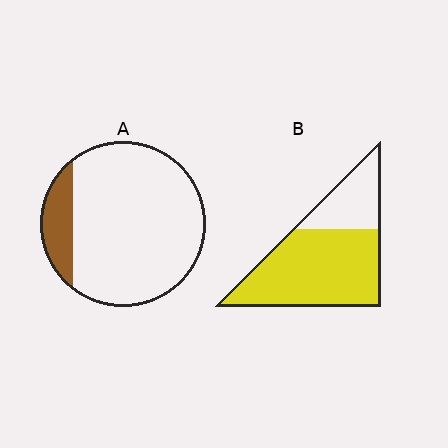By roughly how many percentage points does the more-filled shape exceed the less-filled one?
By roughly 60 percentage points (B over A).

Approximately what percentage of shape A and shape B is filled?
A is approximately 15% and B is approximately 70%.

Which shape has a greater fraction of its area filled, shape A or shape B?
Shape B.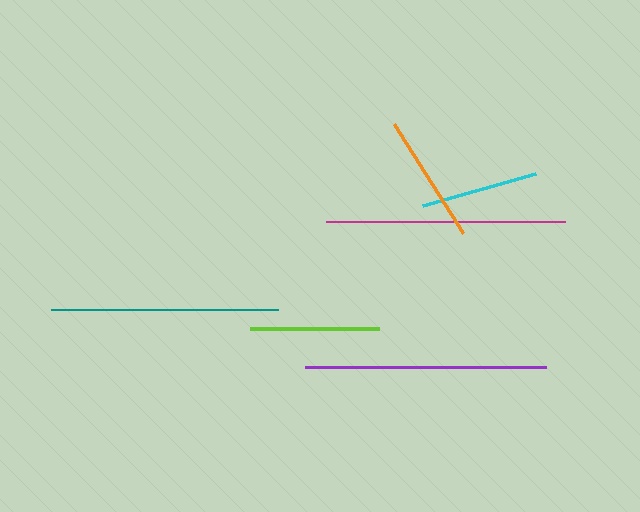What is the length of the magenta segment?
The magenta segment is approximately 239 pixels long.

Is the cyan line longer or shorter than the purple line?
The purple line is longer than the cyan line.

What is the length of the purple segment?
The purple segment is approximately 241 pixels long.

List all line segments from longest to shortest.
From longest to shortest: purple, magenta, teal, orange, lime, cyan.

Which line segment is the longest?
The purple line is the longest at approximately 241 pixels.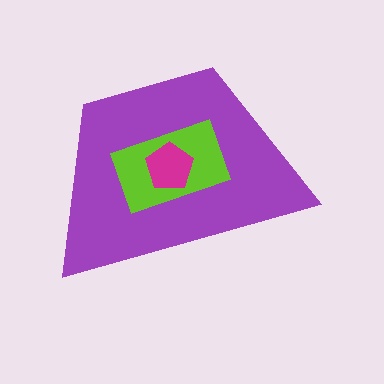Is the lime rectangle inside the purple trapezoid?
Yes.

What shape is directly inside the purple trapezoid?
The lime rectangle.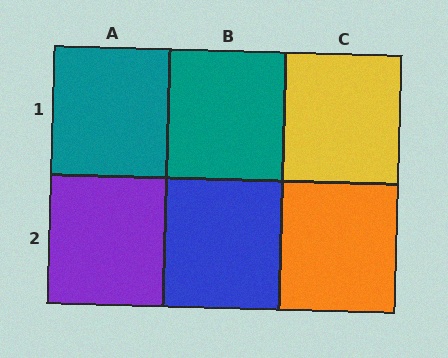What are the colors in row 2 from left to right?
Purple, blue, orange.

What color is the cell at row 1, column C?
Yellow.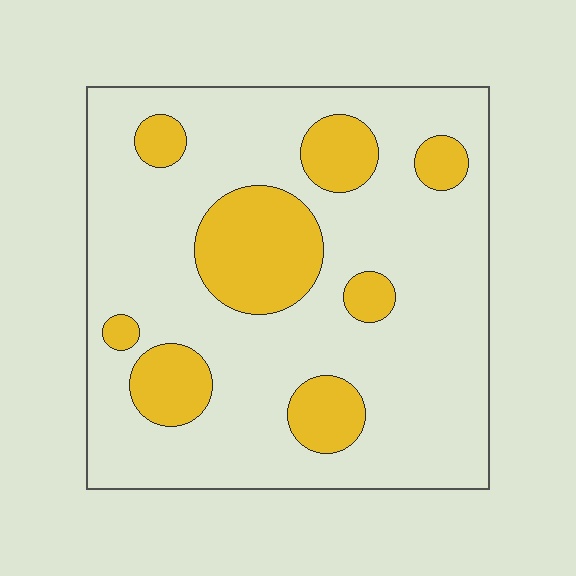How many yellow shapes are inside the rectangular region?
8.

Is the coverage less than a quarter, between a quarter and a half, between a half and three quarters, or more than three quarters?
Less than a quarter.